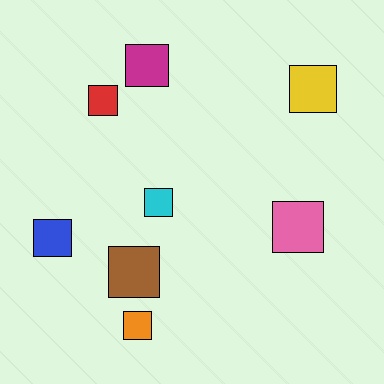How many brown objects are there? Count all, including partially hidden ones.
There is 1 brown object.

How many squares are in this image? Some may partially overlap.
There are 8 squares.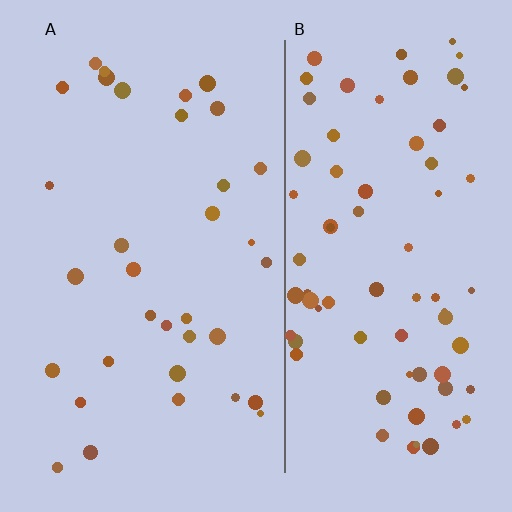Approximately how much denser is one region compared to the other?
Approximately 2.2× — region B over region A.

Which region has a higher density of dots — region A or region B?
B (the right).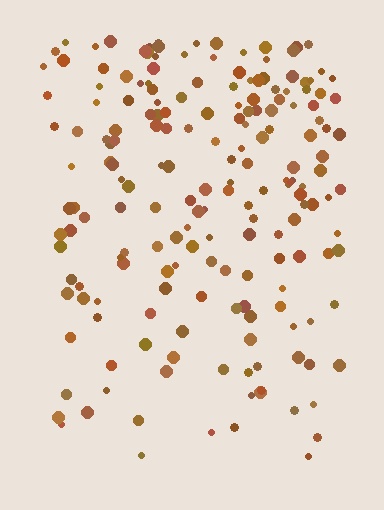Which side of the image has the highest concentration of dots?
The top.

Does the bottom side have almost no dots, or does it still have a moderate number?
Still a moderate number, just noticeably fewer than the top.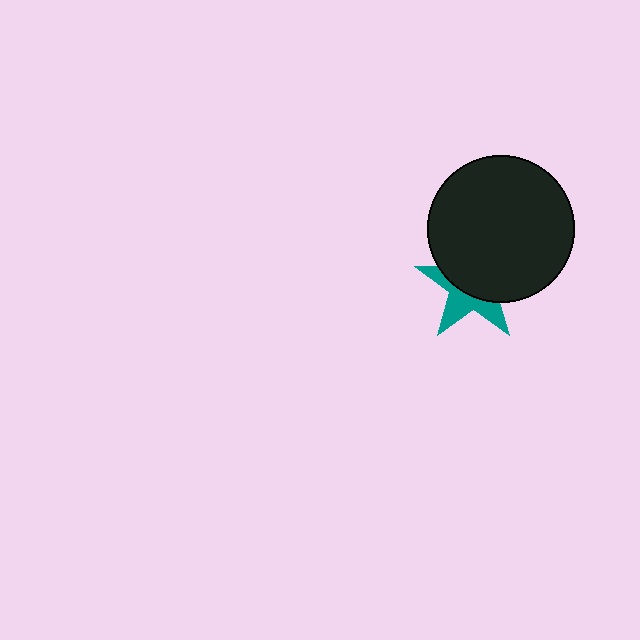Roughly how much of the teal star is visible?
A small part of it is visible (roughly 41%).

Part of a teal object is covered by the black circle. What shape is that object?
It is a star.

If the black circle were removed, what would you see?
You would see the complete teal star.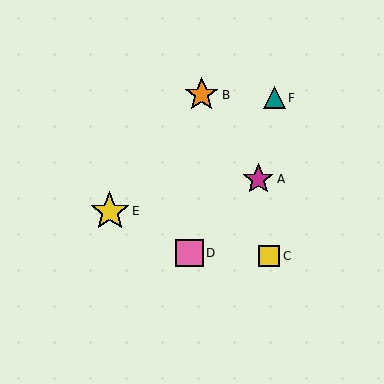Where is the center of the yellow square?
The center of the yellow square is at (269, 256).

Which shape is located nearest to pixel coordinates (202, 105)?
The orange star (labeled B) at (202, 95) is nearest to that location.